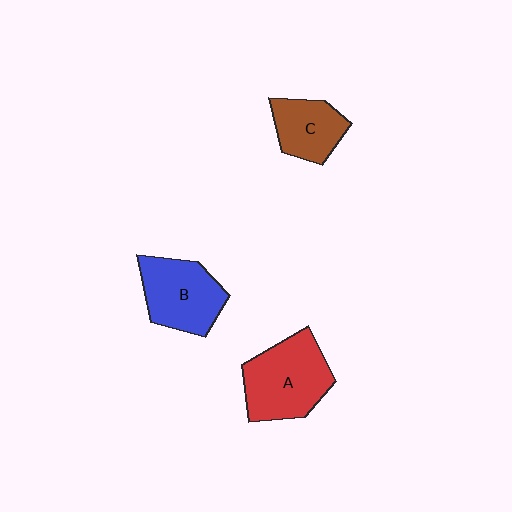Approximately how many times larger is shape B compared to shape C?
Approximately 1.4 times.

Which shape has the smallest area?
Shape C (brown).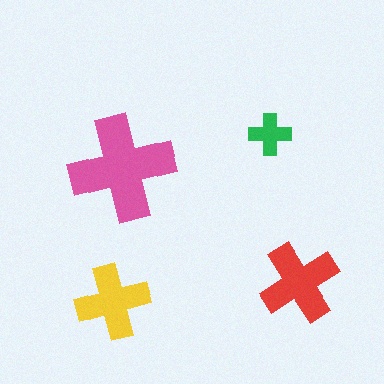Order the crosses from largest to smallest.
the pink one, the red one, the yellow one, the green one.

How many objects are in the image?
There are 4 objects in the image.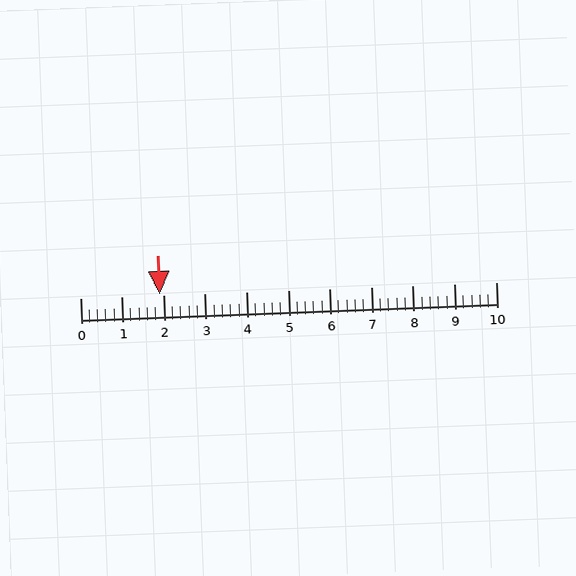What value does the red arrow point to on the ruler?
The red arrow points to approximately 1.9.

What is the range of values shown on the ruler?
The ruler shows values from 0 to 10.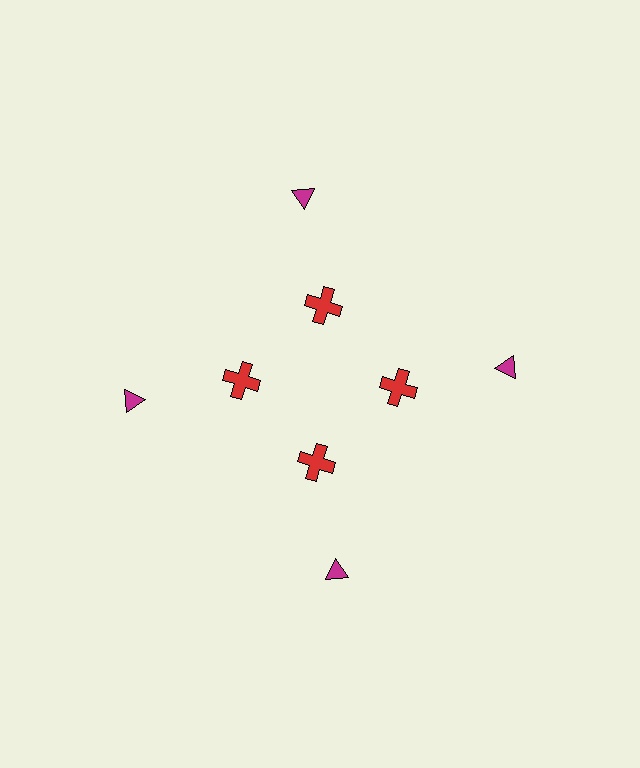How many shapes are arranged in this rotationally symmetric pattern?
There are 8 shapes, arranged in 4 groups of 2.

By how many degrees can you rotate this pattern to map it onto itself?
The pattern maps onto itself every 90 degrees of rotation.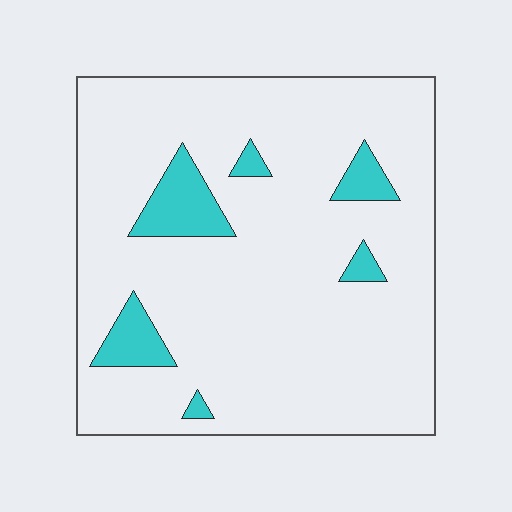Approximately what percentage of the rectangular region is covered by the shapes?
Approximately 10%.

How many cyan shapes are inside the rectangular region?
6.